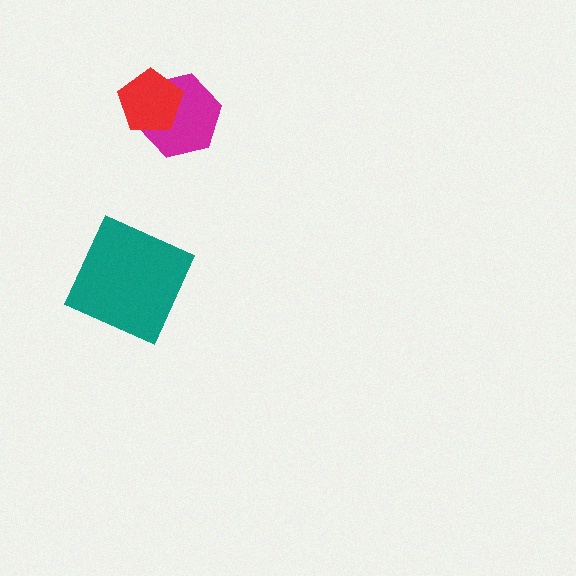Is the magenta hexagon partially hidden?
Yes, it is partially covered by another shape.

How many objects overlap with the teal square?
0 objects overlap with the teal square.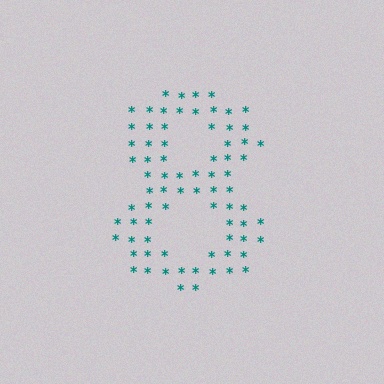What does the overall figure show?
The overall figure shows the digit 8.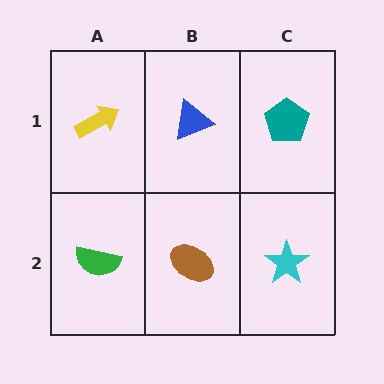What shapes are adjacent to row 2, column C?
A teal pentagon (row 1, column C), a brown ellipse (row 2, column B).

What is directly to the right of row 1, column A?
A blue triangle.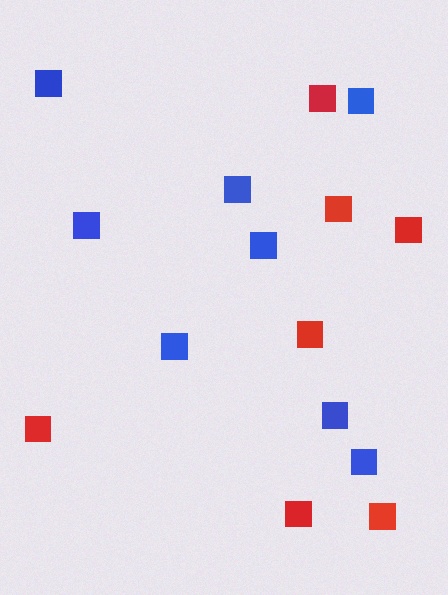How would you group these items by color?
There are 2 groups: one group of red squares (7) and one group of blue squares (8).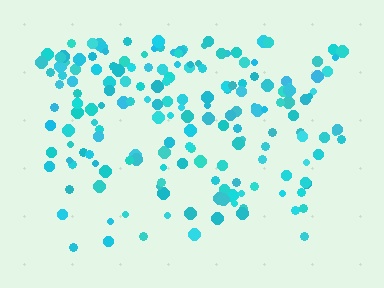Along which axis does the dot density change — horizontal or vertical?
Vertical.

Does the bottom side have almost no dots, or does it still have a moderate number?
Still a moderate number, just noticeably fewer than the top.